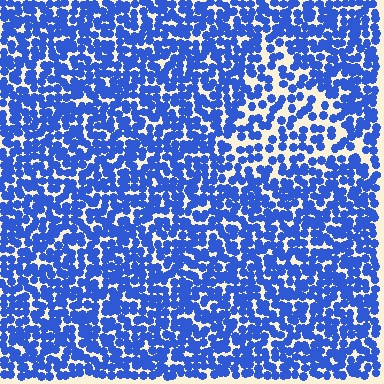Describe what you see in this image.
The image contains small blue elements arranged at two different densities. A triangle-shaped region is visible where the elements are less densely packed than the surrounding area.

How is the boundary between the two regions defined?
The boundary is defined by a change in element density (approximately 1.8x ratio). All elements are the same color, size, and shape.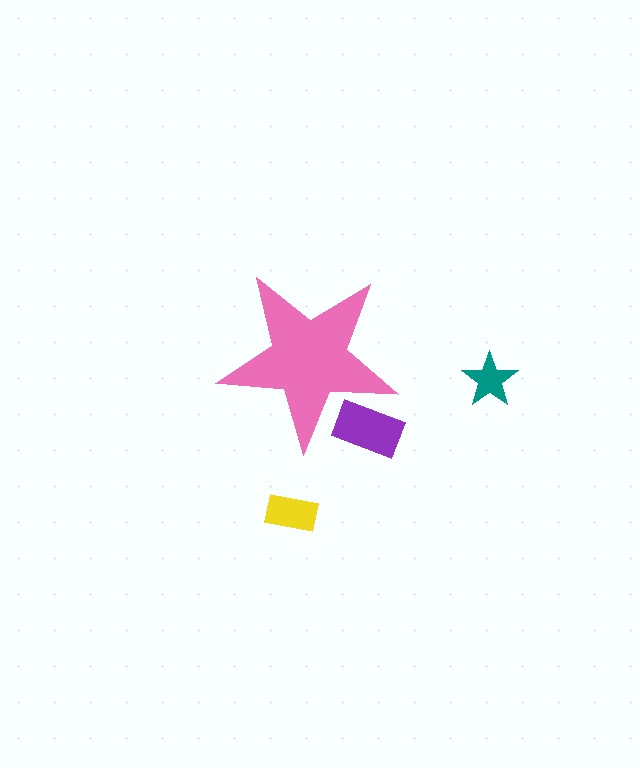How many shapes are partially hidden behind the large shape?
1 shape is partially hidden.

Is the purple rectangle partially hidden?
Yes, the purple rectangle is partially hidden behind the pink star.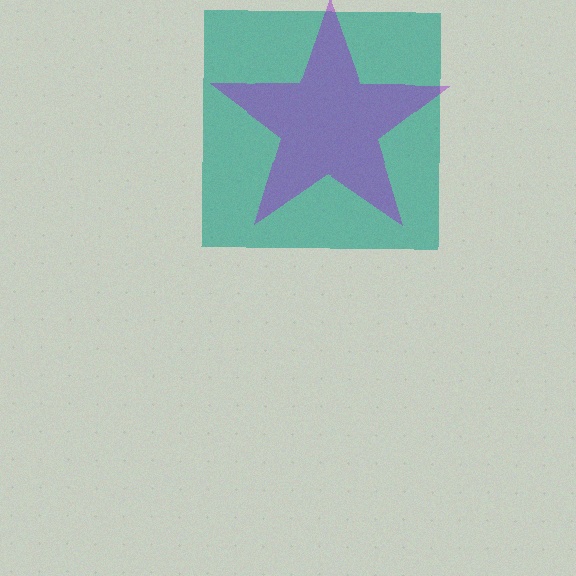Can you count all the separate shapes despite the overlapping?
Yes, there are 2 separate shapes.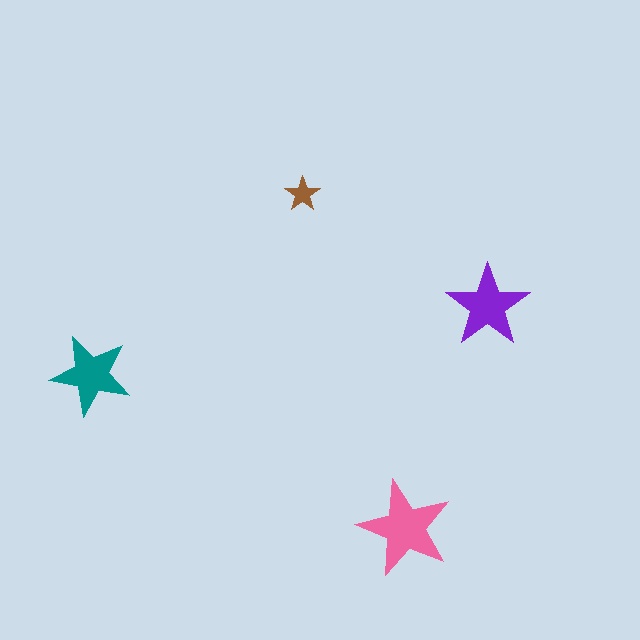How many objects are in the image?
There are 4 objects in the image.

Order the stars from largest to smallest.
the pink one, the purple one, the teal one, the brown one.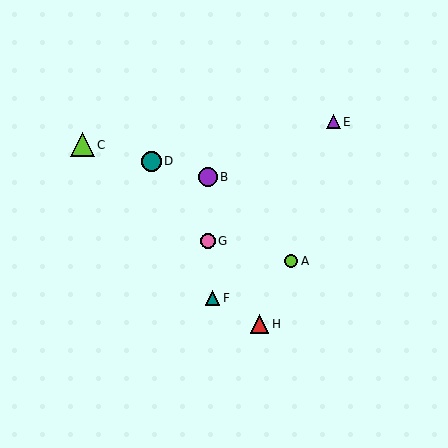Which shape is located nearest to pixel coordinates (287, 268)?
The lime circle (labeled A) at (291, 261) is nearest to that location.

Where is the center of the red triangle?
The center of the red triangle is at (259, 324).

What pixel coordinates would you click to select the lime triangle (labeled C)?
Click at (82, 145) to select the lime triangle C.